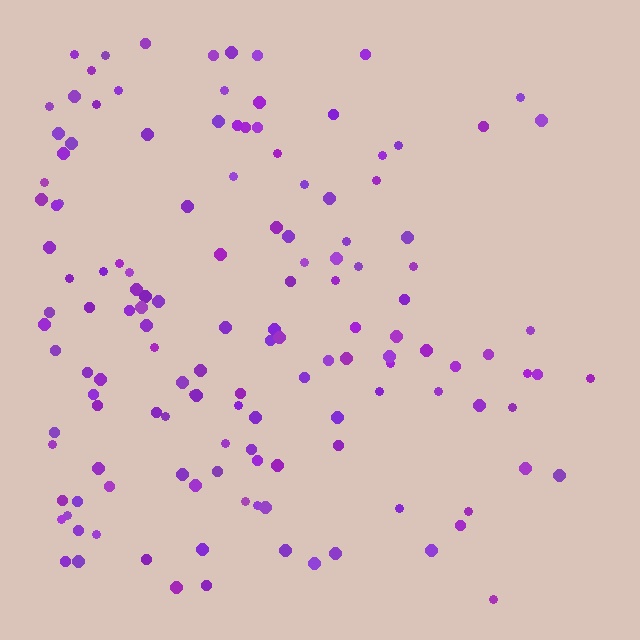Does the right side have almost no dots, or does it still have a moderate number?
Still a moderate number, just noticeably fewer than the left.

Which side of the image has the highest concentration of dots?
The left.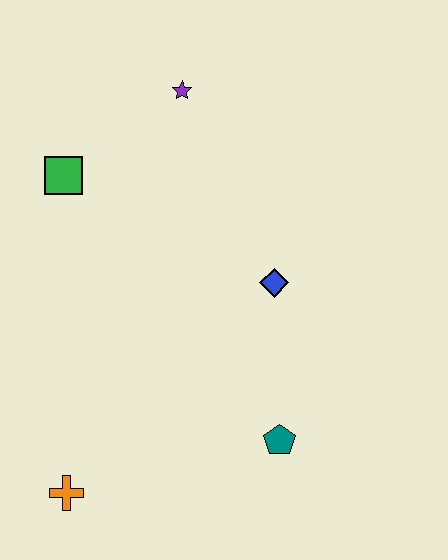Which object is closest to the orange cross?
The teal pentagon is closest to the orange cross.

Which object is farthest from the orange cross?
The purple star is farthest from the orange cross.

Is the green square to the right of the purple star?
No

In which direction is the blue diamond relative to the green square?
The blue diamond is to the right of the green square.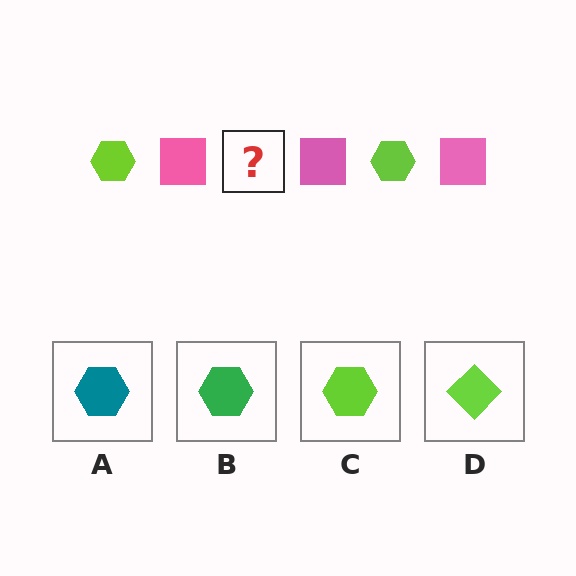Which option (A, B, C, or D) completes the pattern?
C.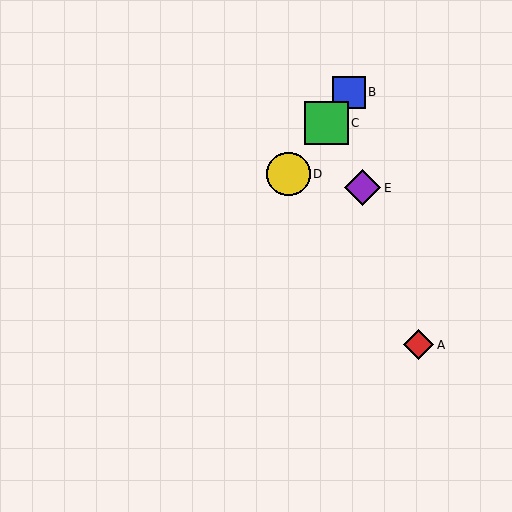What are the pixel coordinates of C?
Object C is at (327, 123).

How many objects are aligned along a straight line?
3 objects (B, C, D) are aligned along a straight line.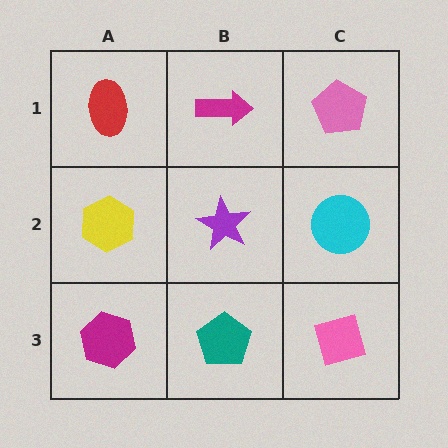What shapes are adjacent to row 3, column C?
A cyan circle (row 2, column C), a teal pentagon (row 3, column B).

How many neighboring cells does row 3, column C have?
2.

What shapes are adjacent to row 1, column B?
A purple star (row 2, column B), a red ellipse (row 1, column A), a pink pentagon (row 1, column C).